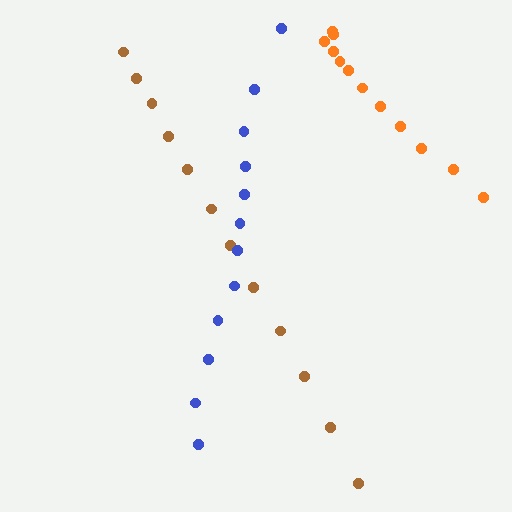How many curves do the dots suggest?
There are 3 distinct paths.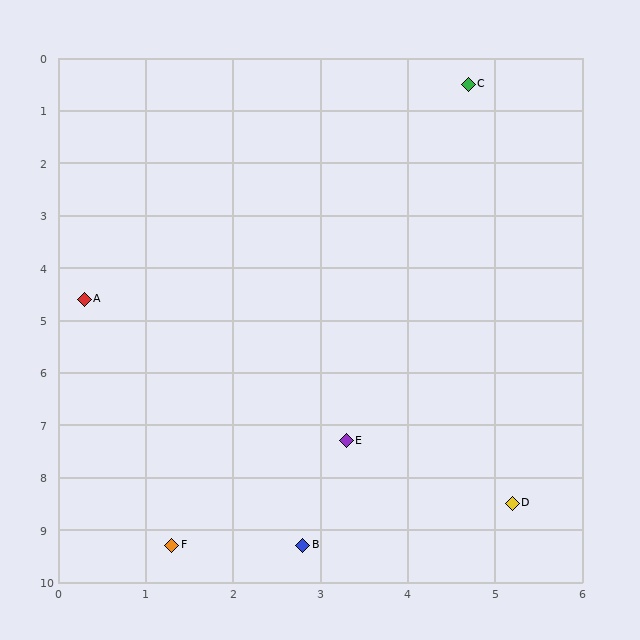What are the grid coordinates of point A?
Point A is at approximately (0.3, 4.6).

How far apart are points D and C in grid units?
Points D and C are about 8.0 grid units apart.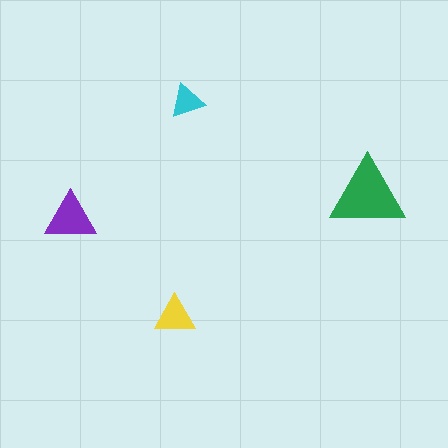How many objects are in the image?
There are 4 objects in the image.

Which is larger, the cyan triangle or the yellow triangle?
The yellow one.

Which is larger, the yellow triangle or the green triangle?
The green one.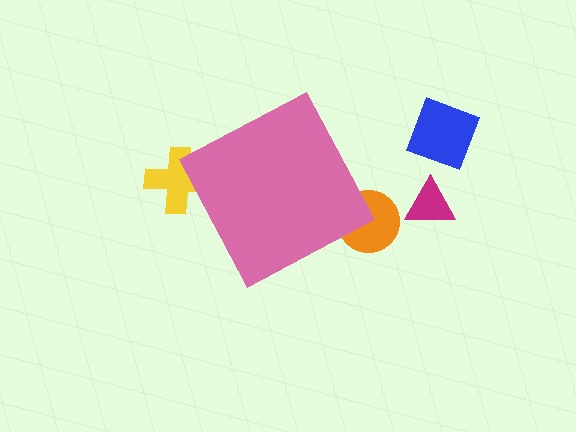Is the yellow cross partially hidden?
Yes, the yellow cross is partially hidden behind the pink diamond.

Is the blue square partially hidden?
No, the blue square is fully visible.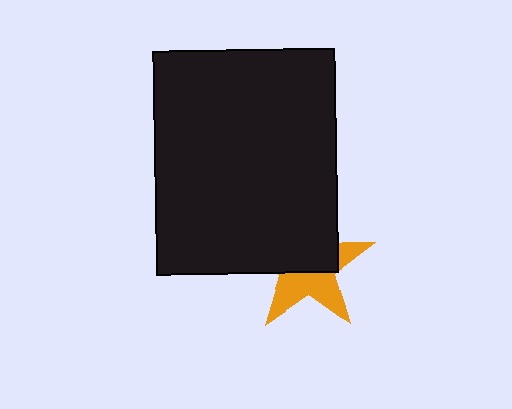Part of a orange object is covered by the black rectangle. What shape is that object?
It is a star.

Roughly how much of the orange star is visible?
About half of it is visible (roughly 47%).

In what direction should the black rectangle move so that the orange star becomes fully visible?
The black rectangle should move up. That is the shortest direction to clear the overlap and leave the orange star fully visible.